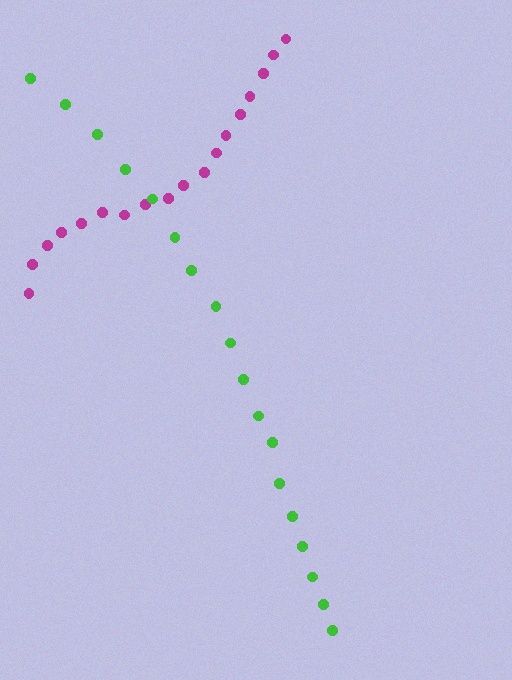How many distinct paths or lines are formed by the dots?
There are 2 distinct paths.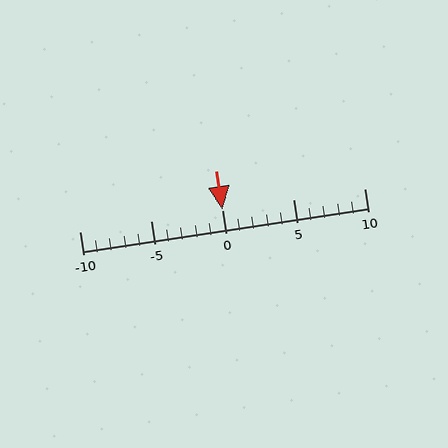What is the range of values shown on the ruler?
The ruler shows values from -10 to 10.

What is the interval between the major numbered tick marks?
The major tick marks are spaced 5 units apart.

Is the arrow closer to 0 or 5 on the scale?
The arrow is closer to 0.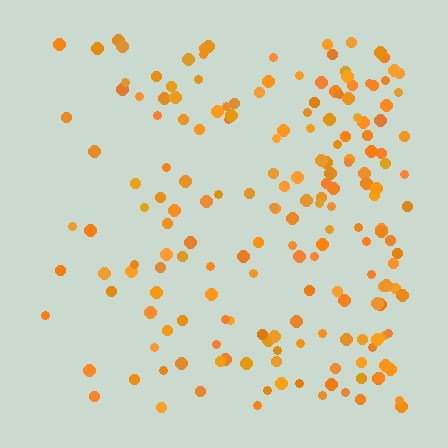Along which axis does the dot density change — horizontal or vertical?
Horizontal.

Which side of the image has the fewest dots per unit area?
The left.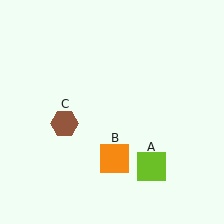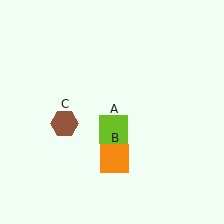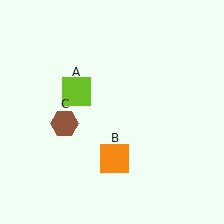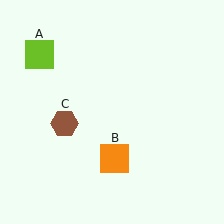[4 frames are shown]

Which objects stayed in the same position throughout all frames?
Orange square (object B) and brown hexagon (object C) remained stationary.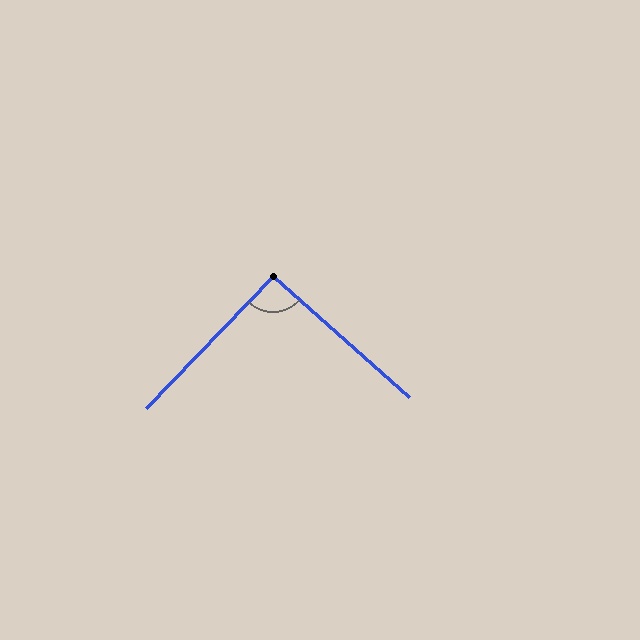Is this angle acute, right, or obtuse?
It is approximately a right angle.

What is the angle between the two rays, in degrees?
Approximately 92 degrees.